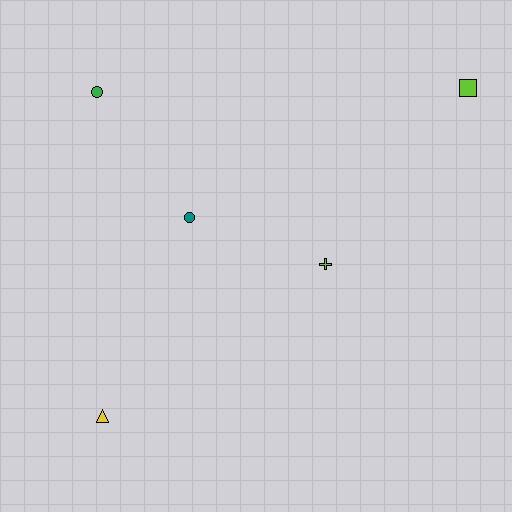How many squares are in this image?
There is 1 square.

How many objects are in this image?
There are 5 objects.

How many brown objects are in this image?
There are no brown objects.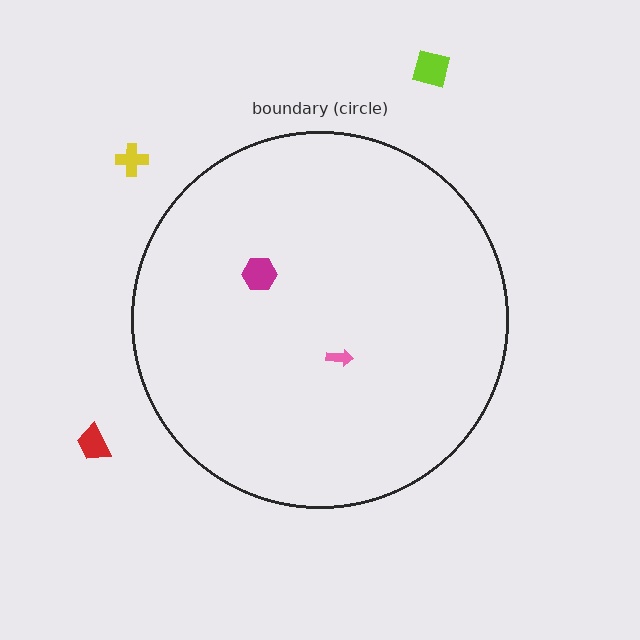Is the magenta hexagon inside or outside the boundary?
Inside.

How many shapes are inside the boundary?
2 inside, 3 outside.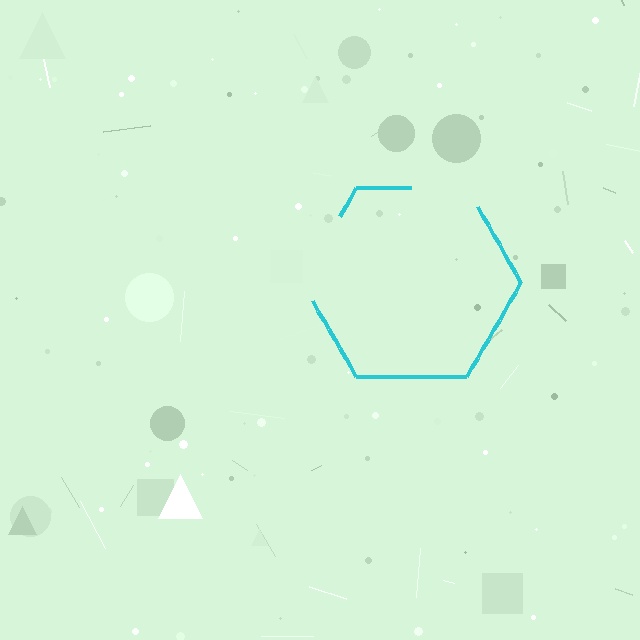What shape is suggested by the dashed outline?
The dashed outline suggests a hexagon.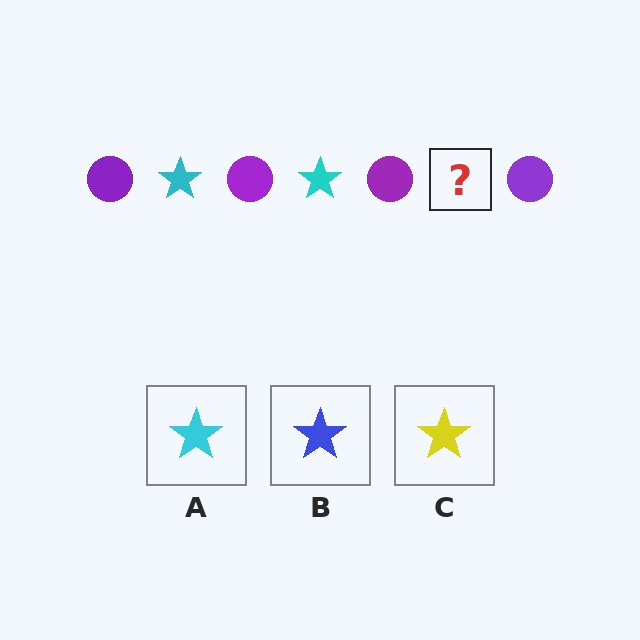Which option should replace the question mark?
Option A.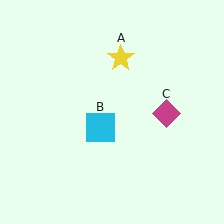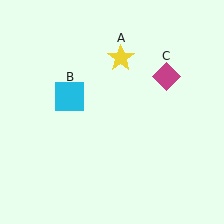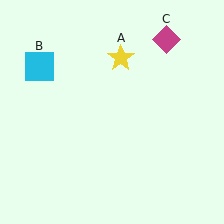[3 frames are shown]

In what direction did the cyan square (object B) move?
The cyan square (object B) moved up and to the left.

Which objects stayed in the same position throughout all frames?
Yellow star (object A) remained stationary.